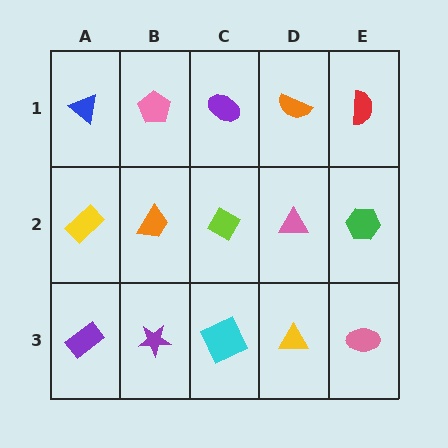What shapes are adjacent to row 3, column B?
An orange trapezoid (row 2, column B), a purple rectangle (row 3, column A), a cyan square (row 3, column C).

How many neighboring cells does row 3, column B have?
3.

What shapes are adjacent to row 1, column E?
A green hexagon (row 2, column E), an orange semicircle (row 1, column D).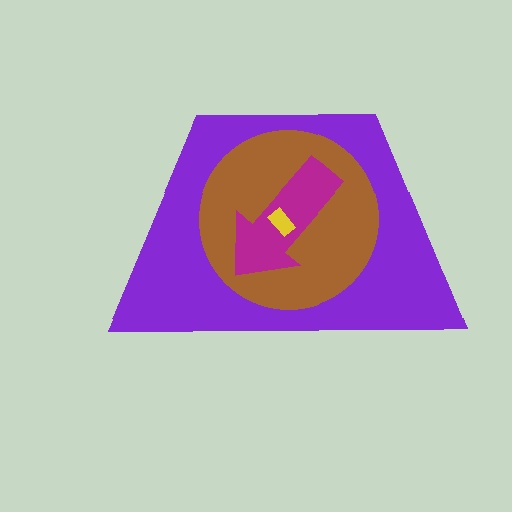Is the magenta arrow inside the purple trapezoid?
Yes.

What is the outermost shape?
The purple trapezoid.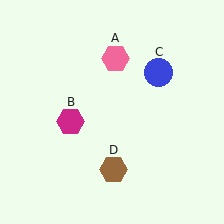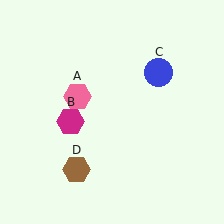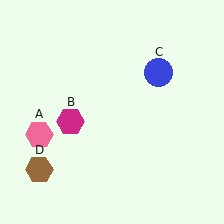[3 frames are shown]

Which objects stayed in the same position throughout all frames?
Magenta hexagon (object B) and blue circle (object C) remained stationary.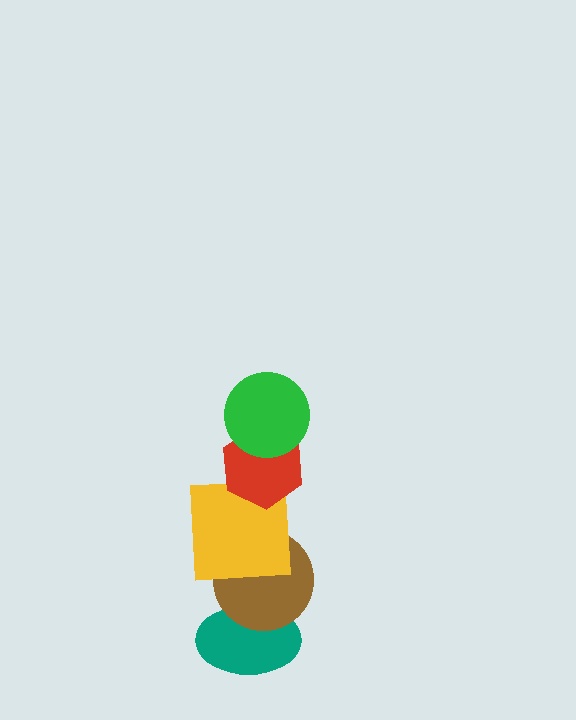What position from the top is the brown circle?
The brown circle is 4th from the top.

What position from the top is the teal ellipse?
The teal ellipse is 5th from the top.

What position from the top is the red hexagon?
The red hexagon is 2nd from the top.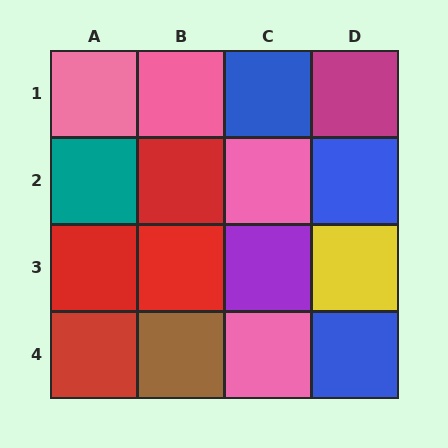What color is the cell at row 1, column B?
Pink.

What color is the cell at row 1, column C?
Blue.